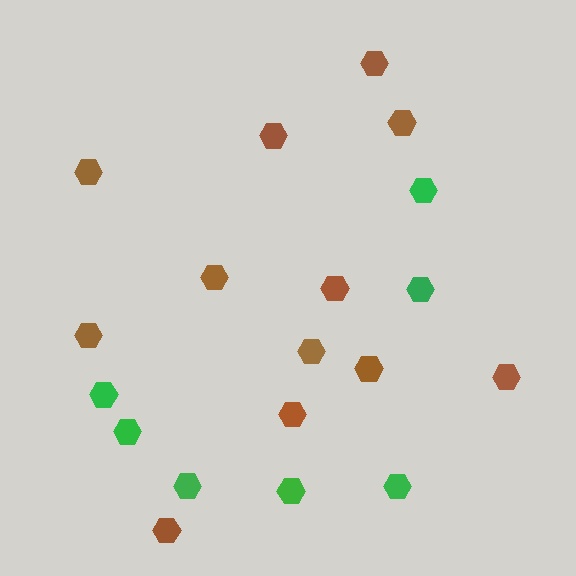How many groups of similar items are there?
There are 2 groups: one group of brown hexagons (12) and one group of green hexagons (7).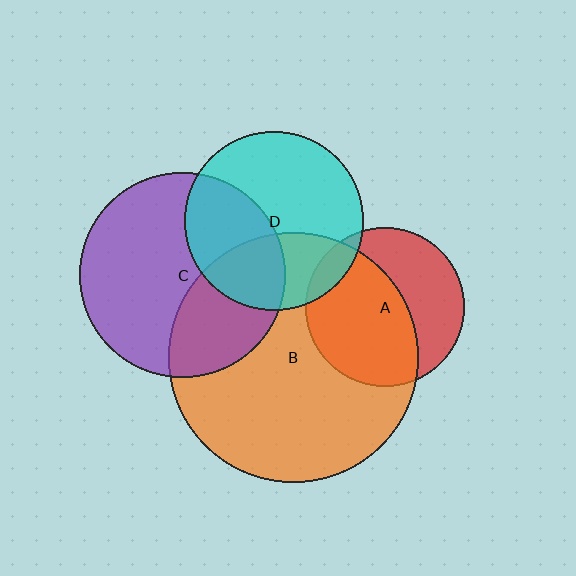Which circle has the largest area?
Circle B (orange).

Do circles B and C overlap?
Yes.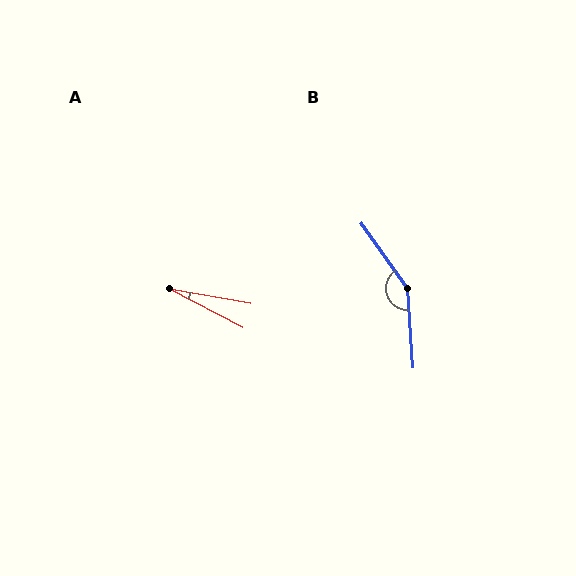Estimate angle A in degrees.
Approximately 17 degrees.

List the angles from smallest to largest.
A (17°), B (148°).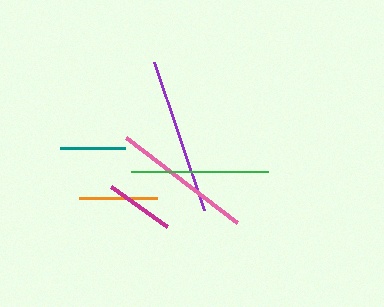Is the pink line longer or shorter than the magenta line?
The pink line is longer than the magenta line.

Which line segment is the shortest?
The teal line is the shortest at approximately 65 pixels.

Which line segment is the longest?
The purple line is the longest at approximately 157 pixels.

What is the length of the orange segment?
The orange segment is approximately 78 pixels long.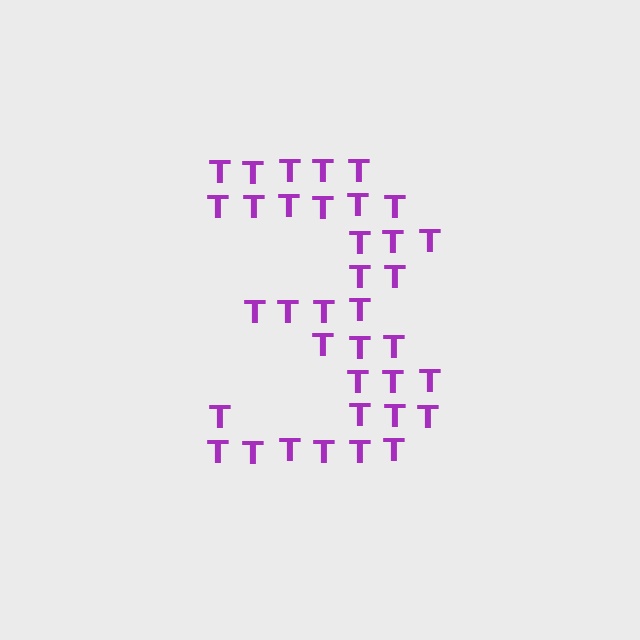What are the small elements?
The small elements are letter T's.